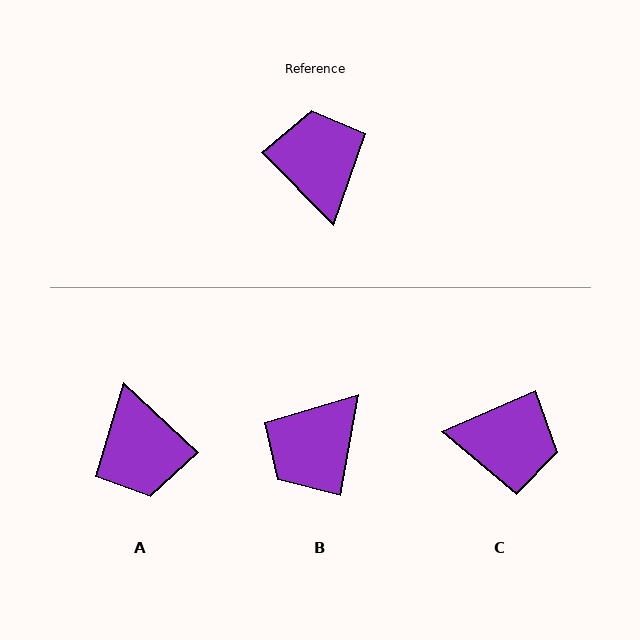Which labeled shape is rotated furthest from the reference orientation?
A, about 178 degrees away.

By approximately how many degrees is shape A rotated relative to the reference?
Approximately 178 degrees clockwise.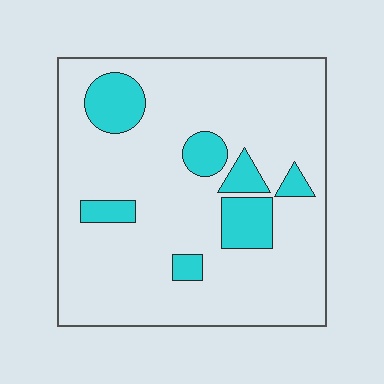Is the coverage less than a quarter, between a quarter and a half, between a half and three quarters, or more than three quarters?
Less than a quarter.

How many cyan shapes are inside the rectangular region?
7.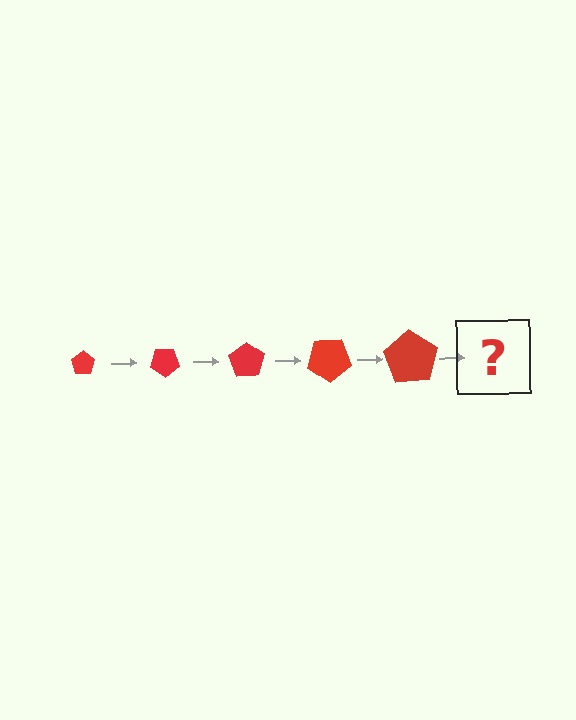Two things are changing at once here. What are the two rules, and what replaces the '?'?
The two rules are that the pentagon grows larger each step and it rotates 35 degrees each step. The '?' should be a pentagon, larger than the previous one and rotated 175 degrees from the start.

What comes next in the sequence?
The next element should be a pentagon, larger than the previous one and rotated 175 degrees from the start.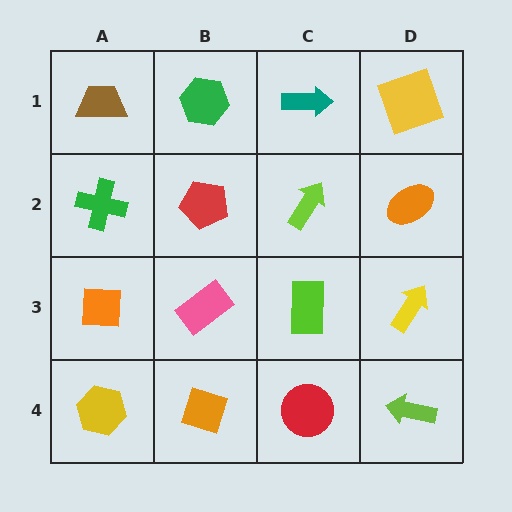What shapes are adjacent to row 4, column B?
A pink rectangle (row 3, column B), a yellow hexagon (row 4, column A), a red circle (row 4, column C).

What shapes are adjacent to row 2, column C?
A teal arrow (row 1, column C), a lime rectangle (row 3, column C), a red pentagon (row 2, column B), an orange ellipse (row 2, column D).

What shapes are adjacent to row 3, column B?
A red pentagon (row 2, column B), an orange diamond (row 4, column B), an orange square (row 3, column A), a lime rectangle (row 3, column C).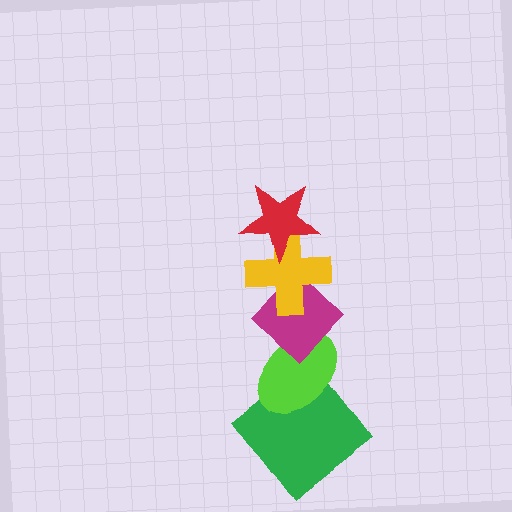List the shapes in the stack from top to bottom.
From top to bottom: the red star, the yellow cross, the magenta diamond, the lime ellipse, the green diamond.